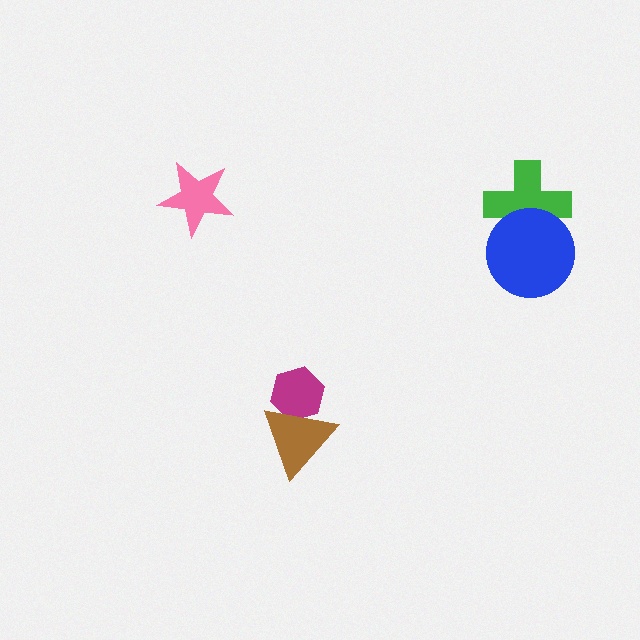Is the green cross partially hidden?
Yes, it is partially covered by another shape.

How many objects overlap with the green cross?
1 object overlaps with the green cross.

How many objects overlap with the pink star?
0 objects overlap with the pink star.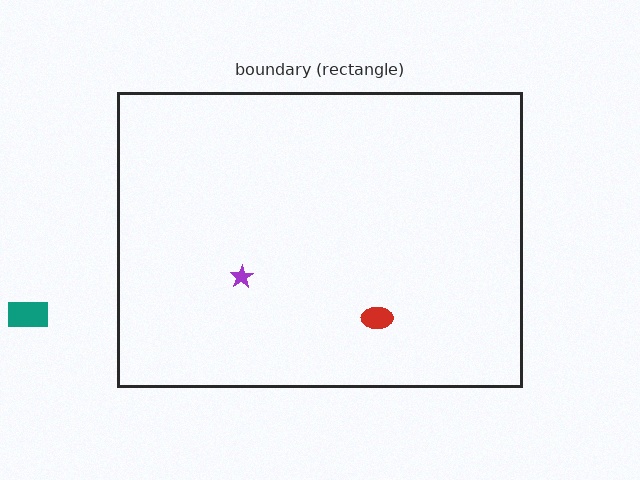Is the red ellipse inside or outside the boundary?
Inside.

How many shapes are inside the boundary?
2 inside, 1 outside.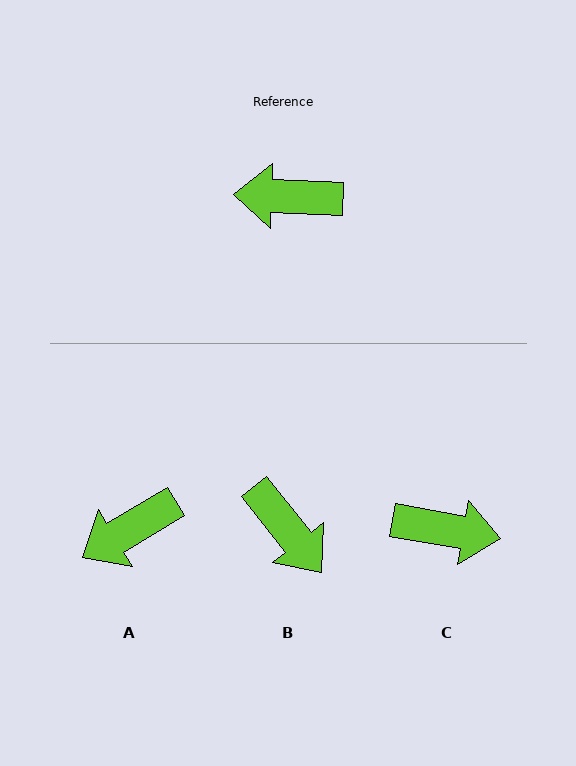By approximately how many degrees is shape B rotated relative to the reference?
Approximately 131 degrees counter-clockwise.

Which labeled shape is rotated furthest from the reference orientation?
C, about 172 degrees away.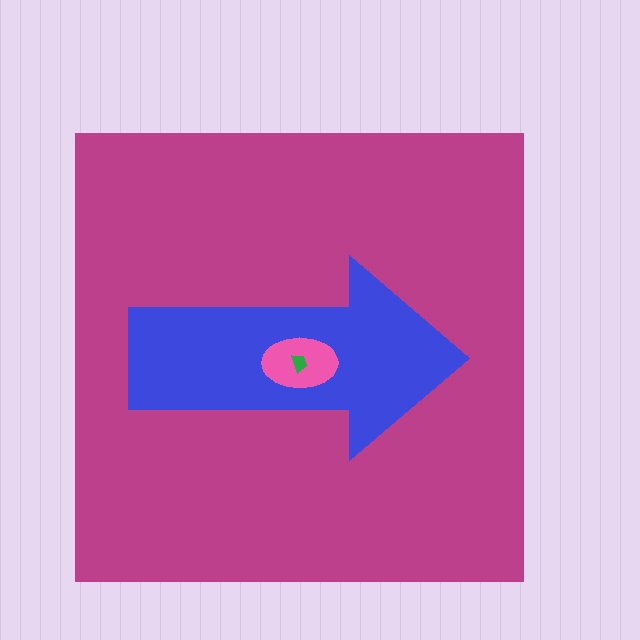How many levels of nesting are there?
4.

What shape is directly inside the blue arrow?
The pink ellipse.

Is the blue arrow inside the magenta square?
Yes.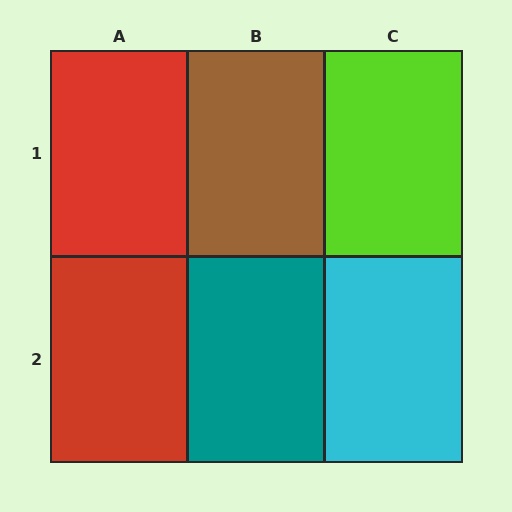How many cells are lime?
1 cell is lime.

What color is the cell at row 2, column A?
Red.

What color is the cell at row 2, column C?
Cyan.